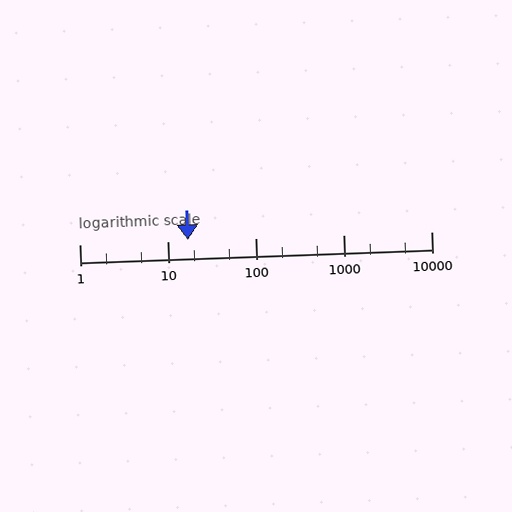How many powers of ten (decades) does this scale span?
The scale spans 4 decades, from 1 to 10000.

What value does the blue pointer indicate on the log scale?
The pointer indicates approximately 17.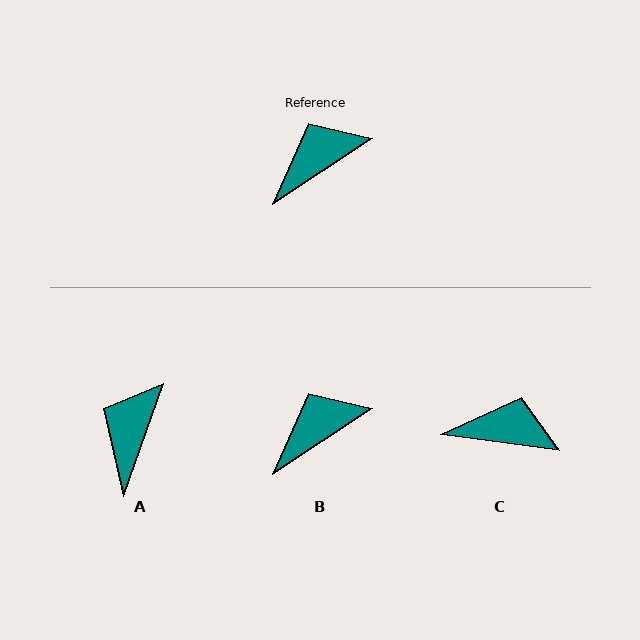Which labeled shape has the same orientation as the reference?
B.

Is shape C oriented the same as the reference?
No, it is off by about 41 degrees.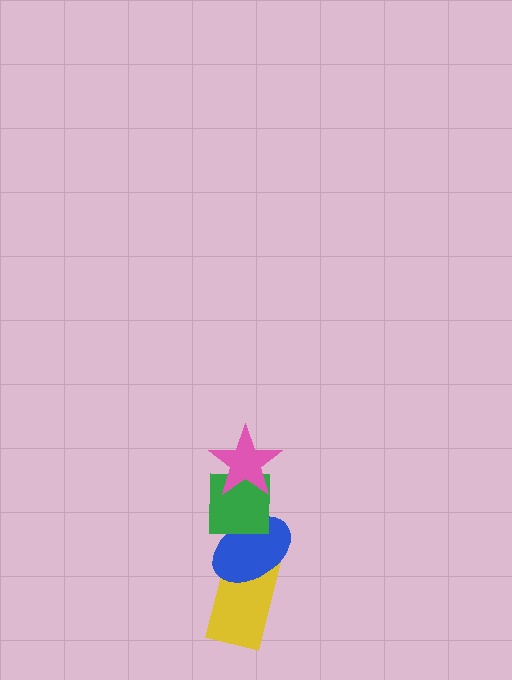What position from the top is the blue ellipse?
The blue ellipse is 3rd from the top.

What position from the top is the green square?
The green square is 2nd from the top.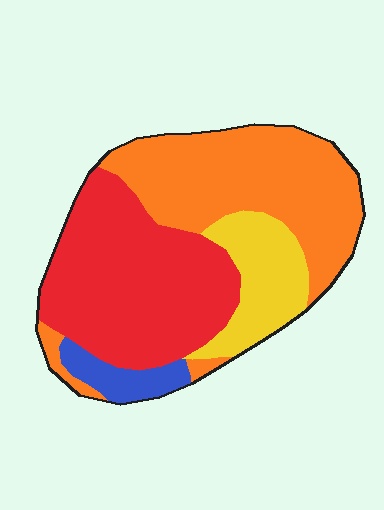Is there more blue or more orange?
Orange.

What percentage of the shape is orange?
Orange takes up about two fifths (2/5) of the shape.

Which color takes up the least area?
Blue, at roughly 5%.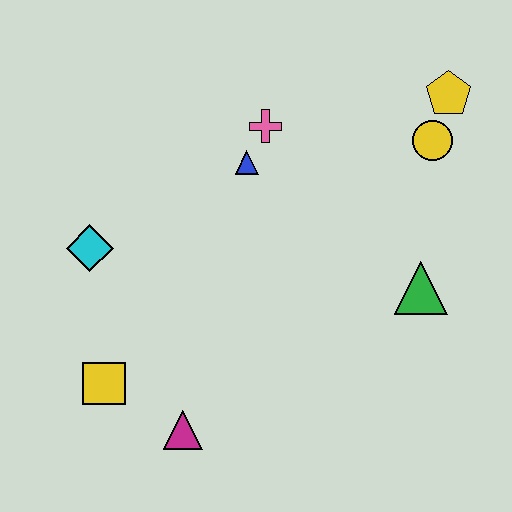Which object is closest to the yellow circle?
The yellow pentagon is closest to the yellow circle.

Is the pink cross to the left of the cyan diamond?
No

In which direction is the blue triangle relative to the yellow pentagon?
The blue triangle is to the left of the yellow pentagon.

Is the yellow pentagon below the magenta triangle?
No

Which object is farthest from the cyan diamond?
The yellow pentagon is farthest from the cyan diamond.